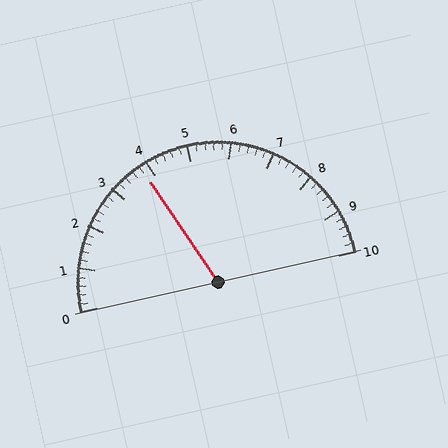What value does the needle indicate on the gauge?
The needle indicates approximately 3.8.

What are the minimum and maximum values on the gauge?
The gauge ranges from 0 to 10.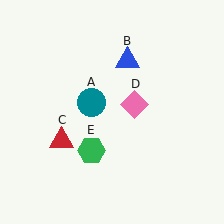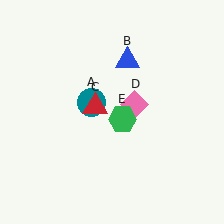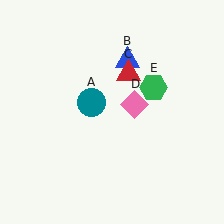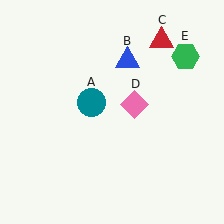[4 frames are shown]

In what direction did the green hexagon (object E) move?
The green hexagon (object E) moved up and to the right.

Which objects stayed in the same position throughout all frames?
Teal circle (object A) and blue triangle (object B) and pink diamond (object D) remained stationary.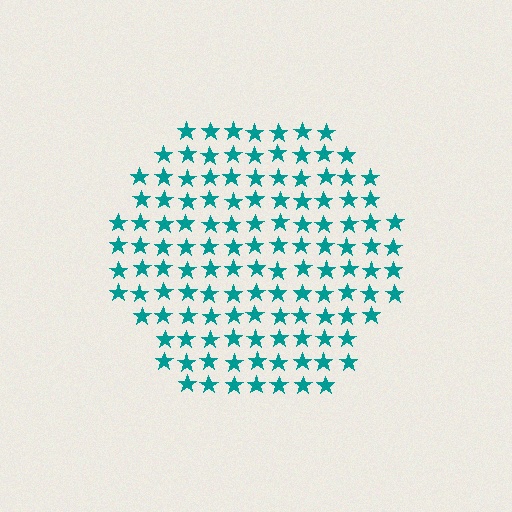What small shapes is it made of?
It is made of small stars.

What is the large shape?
The large shape is a hexagon.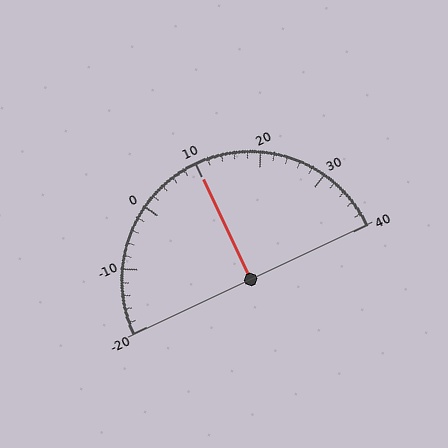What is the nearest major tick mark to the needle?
The nearest major tick mark is 10.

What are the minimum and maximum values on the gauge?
The gauge ranges from -20 to 40.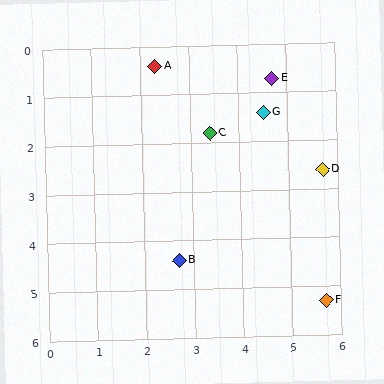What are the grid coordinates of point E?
Point E is at approximately (4.7, 0.7).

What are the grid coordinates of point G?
Point G is at approximately (4.5, 1.4).